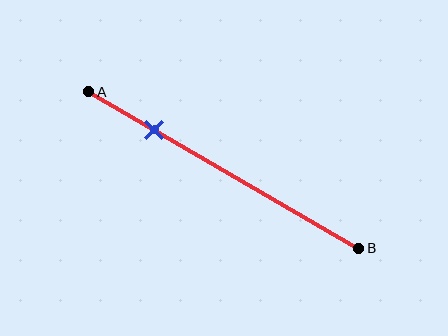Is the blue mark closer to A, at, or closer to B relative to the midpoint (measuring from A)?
The blue mark is closer to point A than the midpoint of segment AB.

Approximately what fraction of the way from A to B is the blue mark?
The blue mark is approximately 25% of the way from A to B.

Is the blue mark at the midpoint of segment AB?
No, the mark is at about 25% from A, not at the 50% midpoint.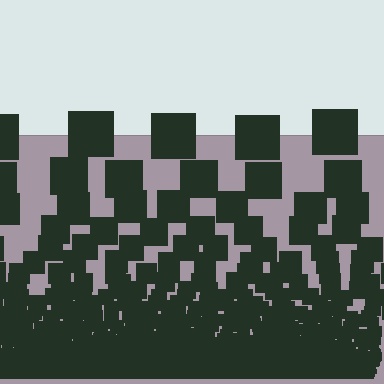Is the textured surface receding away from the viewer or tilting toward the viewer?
The surface appears to tilt toward the viewer. Texture elements get larger and sparser toward the top.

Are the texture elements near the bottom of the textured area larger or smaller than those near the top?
Smaller. The gradient is inverted — elements near the bottom are smaller and denser.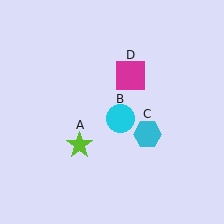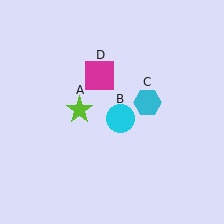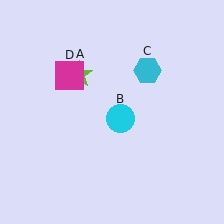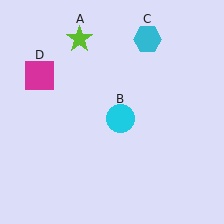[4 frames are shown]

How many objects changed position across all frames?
3 objects changed position: lime star (object A), cyan hexagon (object C), magenta square (object D).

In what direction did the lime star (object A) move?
The lime star (object A) moved up.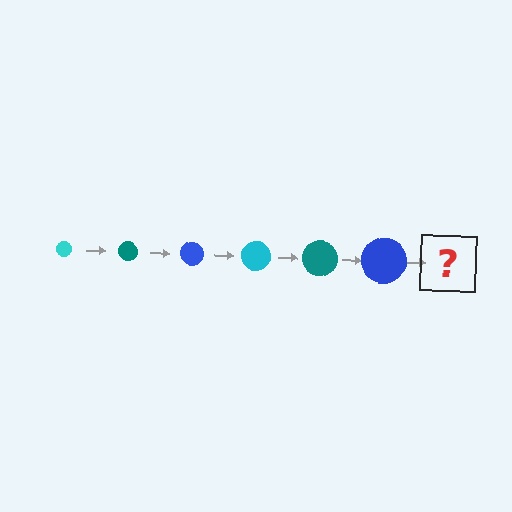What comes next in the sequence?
The next element should be a cyan circle, larger than the previous one.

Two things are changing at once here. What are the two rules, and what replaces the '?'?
The two rules are that the circle grows larger each step and the color cycles through cyan, teal, and blue. The '?' should be a cyan circle, larger than the previous one.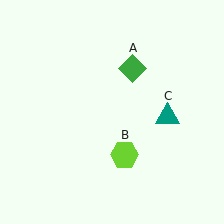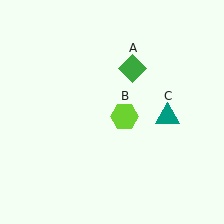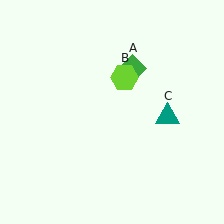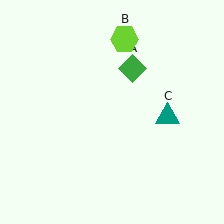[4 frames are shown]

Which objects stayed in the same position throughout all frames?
Green diamond (object A) and teal triangle (object C) remained stationary.